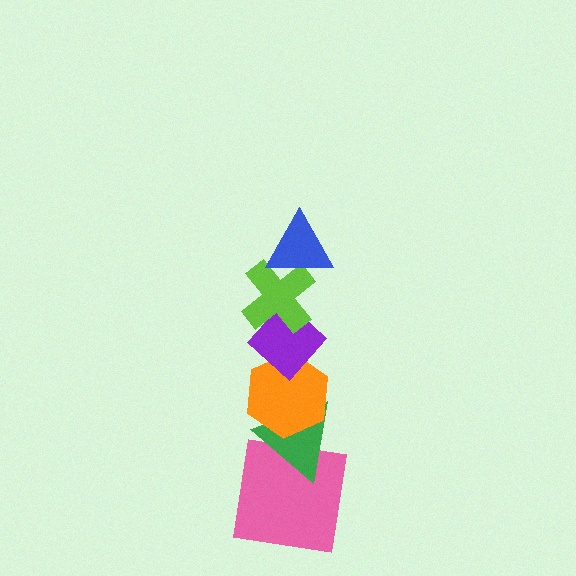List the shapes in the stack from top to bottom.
From top to bottom: the blue triangle, the lime cross, the purple diamond, the orange hexagon, the green triangle, the pink square.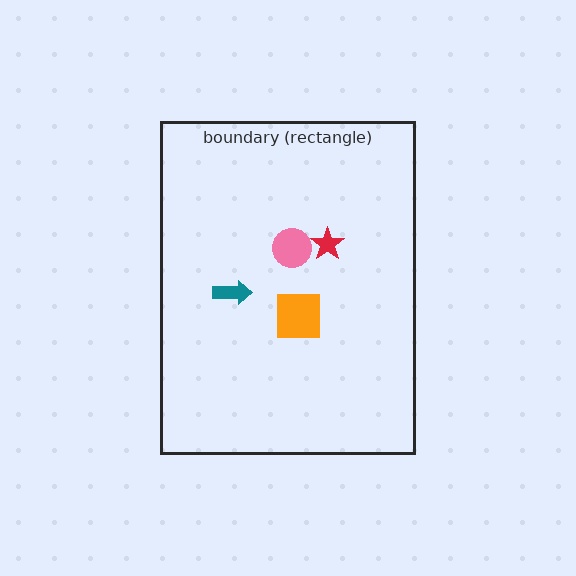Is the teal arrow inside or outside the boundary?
Inside.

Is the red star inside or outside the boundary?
Inside.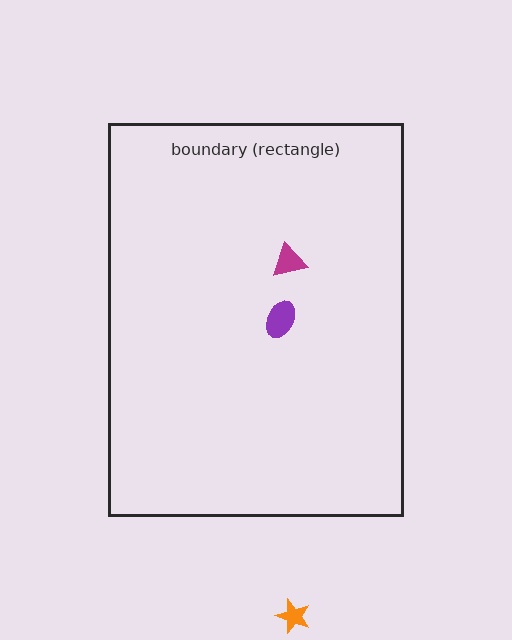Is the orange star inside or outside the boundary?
Outside.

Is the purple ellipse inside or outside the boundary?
Inside.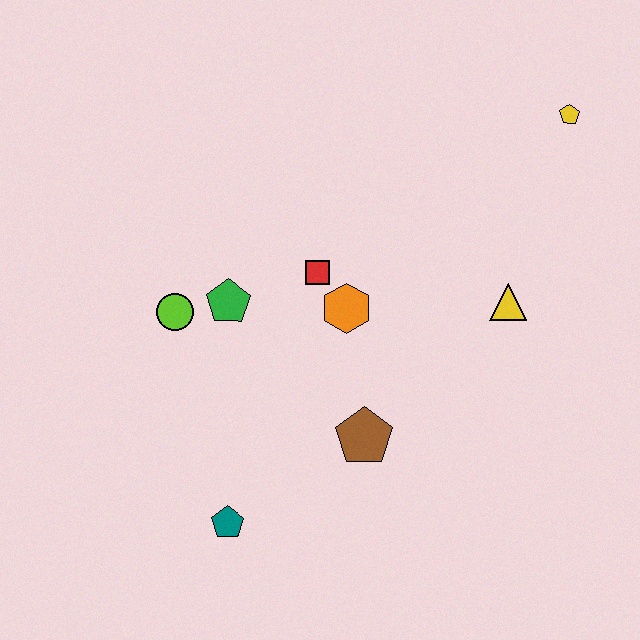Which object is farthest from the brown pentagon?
The yellow pentagon is farthest from the brown pentagon.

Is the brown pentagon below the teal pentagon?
No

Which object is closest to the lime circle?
The green pentagon is closest to the lime circle.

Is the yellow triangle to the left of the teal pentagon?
No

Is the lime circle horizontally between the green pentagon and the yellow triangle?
No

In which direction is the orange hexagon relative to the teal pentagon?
The orange hexagon is above the teal pentagon.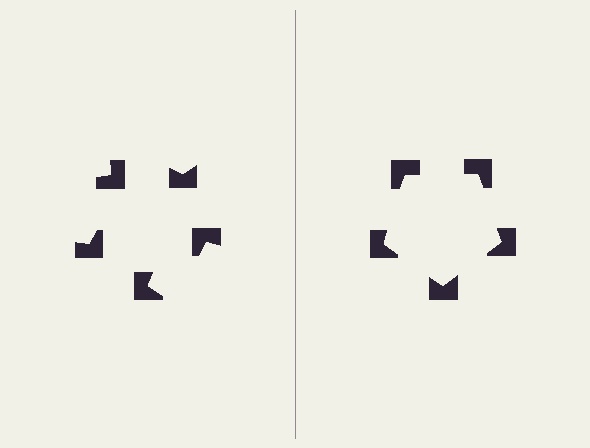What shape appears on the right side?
An illusory pentagon.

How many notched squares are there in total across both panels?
10 — 5 on each side.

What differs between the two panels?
The notched squares are positioned identically on both sides; only the wedge orientations differ. On the right they align to a pentagon; on the left they are misaligned.